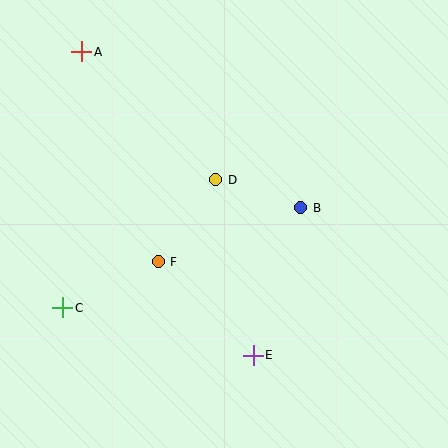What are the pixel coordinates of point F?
Point F is at (158, 262).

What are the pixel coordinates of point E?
Point E is at (253, 355).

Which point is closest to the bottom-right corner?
Point E is closest to the bottom-right corner.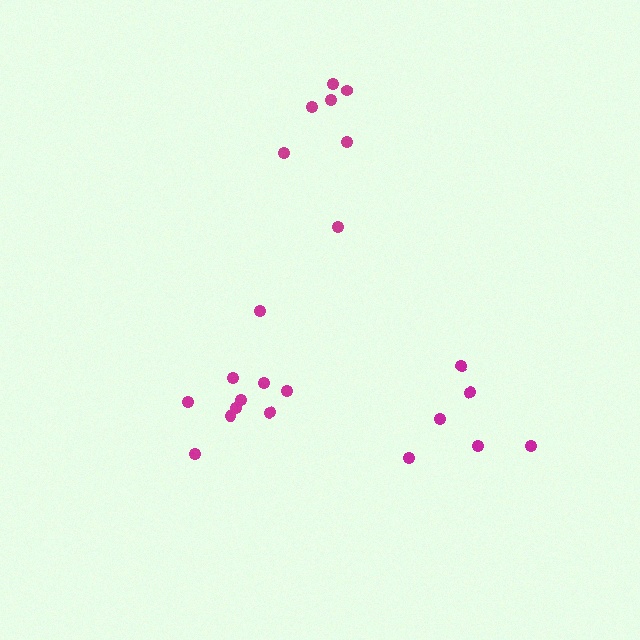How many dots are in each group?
Group 1: 7 dots, Group 2: 6 dots, Group 3: 10 dots (23 total).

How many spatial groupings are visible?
There are 3 spatial groupings.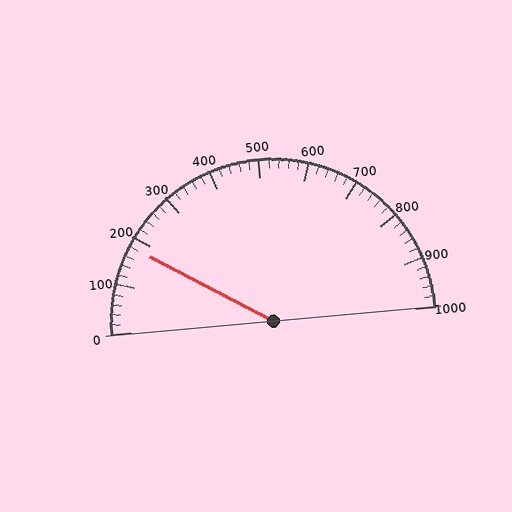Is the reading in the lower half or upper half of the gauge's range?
The reading is in the lower half of the range (0 to 1000).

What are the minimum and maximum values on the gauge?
The gauge ranges from 0 to 1000.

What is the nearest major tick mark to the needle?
The nearest major tick mark is 200.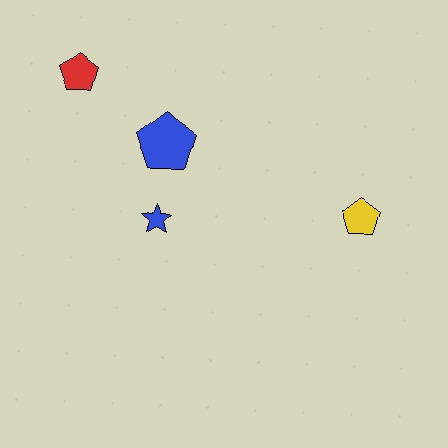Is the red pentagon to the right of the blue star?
No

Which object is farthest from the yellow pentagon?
The red pentagon is farthest from the yellow pentagon.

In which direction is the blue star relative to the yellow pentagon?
The blue star is to the left of the yellow pentagon.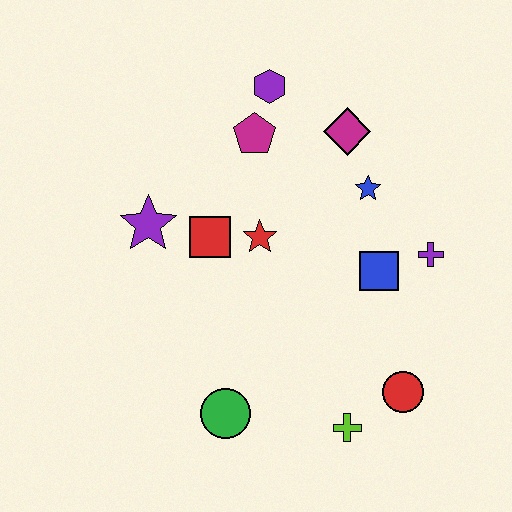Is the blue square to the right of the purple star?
Yes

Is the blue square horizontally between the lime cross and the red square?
No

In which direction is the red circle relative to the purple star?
The red circle is to the right of the purple star.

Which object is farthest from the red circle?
The purple hexagon is farthest from the red circle.